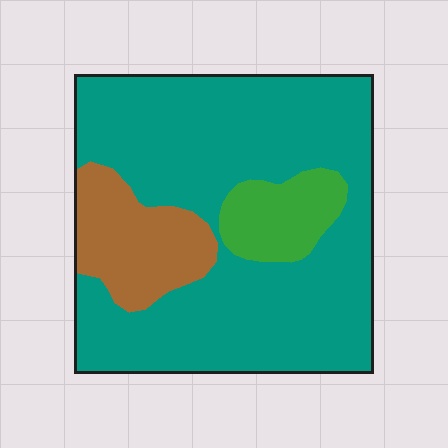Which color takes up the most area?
Teal, at roughly 75%.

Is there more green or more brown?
Brown.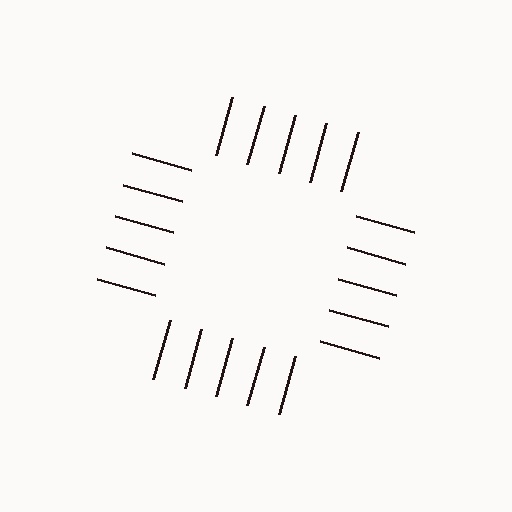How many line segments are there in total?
20 — 5 along each of the 4 edges.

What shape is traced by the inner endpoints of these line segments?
An illusory square — the line segments terminate on its edges but no continuous stroke is drawn.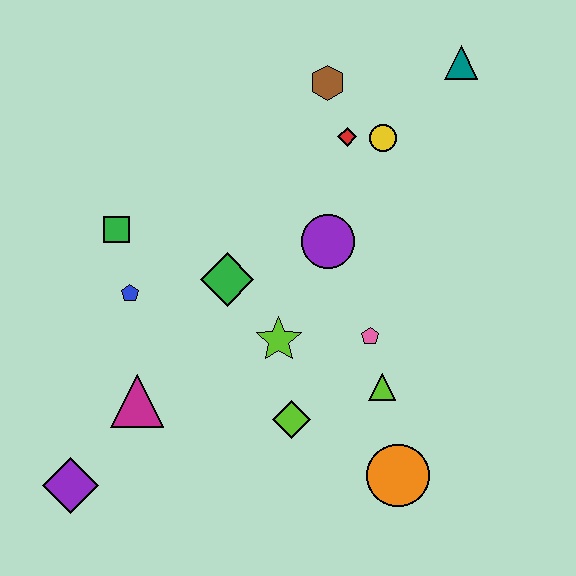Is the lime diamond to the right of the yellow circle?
No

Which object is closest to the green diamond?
The lime star is closest to the green diamond.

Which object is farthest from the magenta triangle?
The teal triangle is farthest from the magenta triangle.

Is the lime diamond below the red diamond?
Yes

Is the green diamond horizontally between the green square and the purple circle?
Yes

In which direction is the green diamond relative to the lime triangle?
The green diamond is to the left of the lime triangle.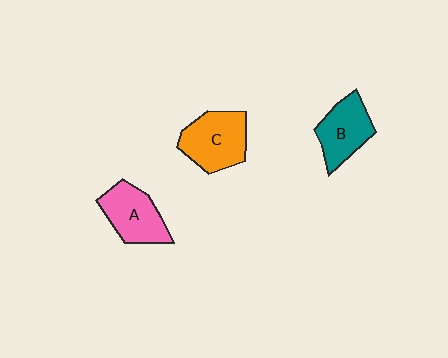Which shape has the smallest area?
Shape B (teal).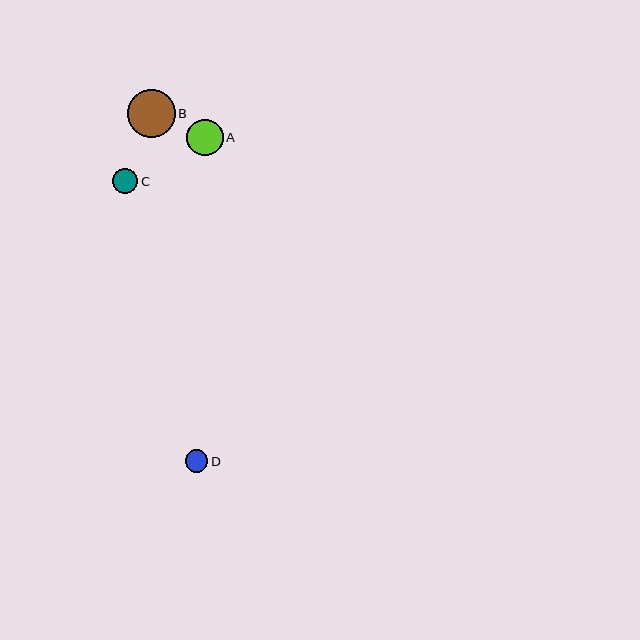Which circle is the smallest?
Circle D is the smallest with a size of approximately 23 pixels.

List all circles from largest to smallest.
From largest to smallest: B, A, C, D.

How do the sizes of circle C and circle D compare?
Circle C and circle D are approximately the same size.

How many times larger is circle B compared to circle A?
Circle B is approximately 1.3 times the size of circle A.